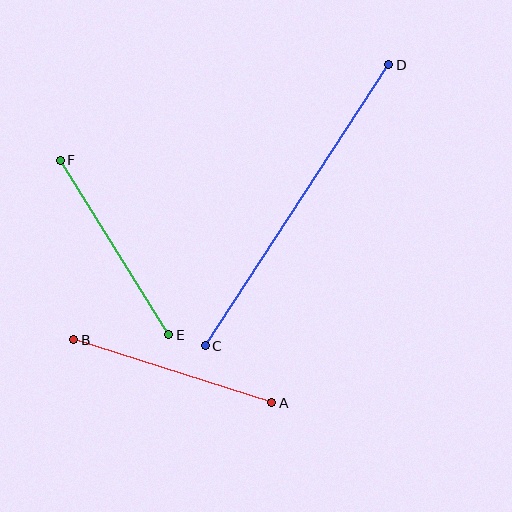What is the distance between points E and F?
The distance is approximately 205 pixels.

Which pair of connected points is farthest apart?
Points C and D are farthest apart.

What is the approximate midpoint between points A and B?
The midpoint is at approximately (173, 371) pixels.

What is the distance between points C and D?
The distance is approximately 335 pixels.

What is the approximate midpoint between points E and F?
The midpoint is at approximately (115, 248) pixels.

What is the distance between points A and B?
The distance is approximately 208 pixels.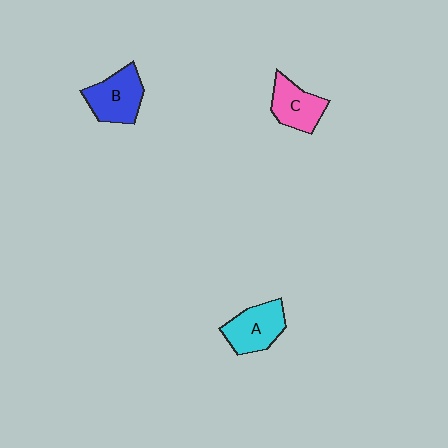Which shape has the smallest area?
Shape C (pink).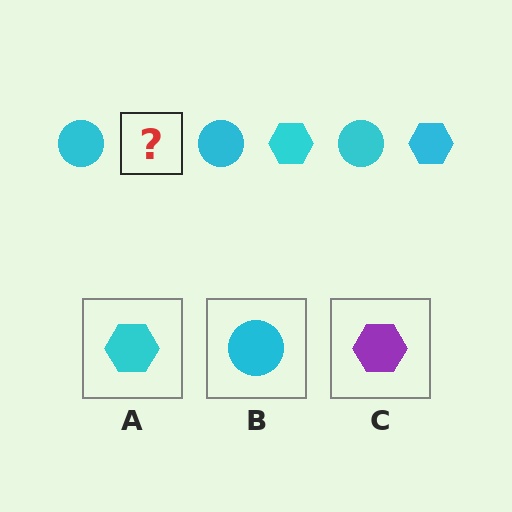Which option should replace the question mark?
Option A.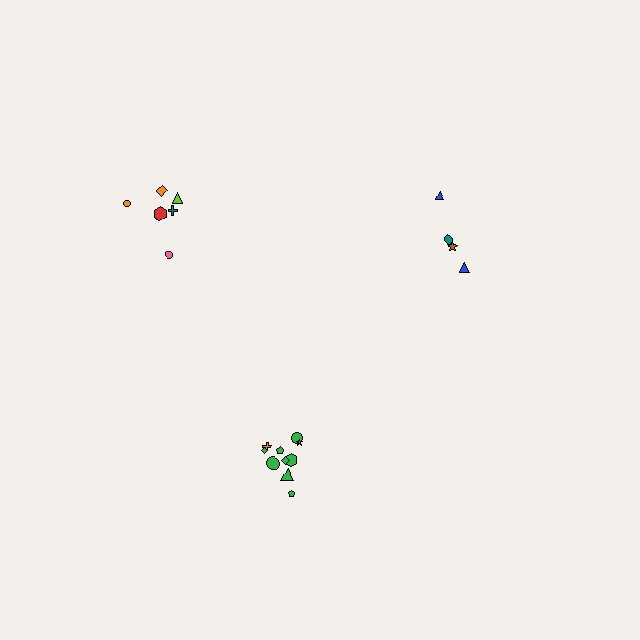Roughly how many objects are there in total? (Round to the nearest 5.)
Roughly 20 objects in total.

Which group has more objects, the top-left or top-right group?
The top-left group.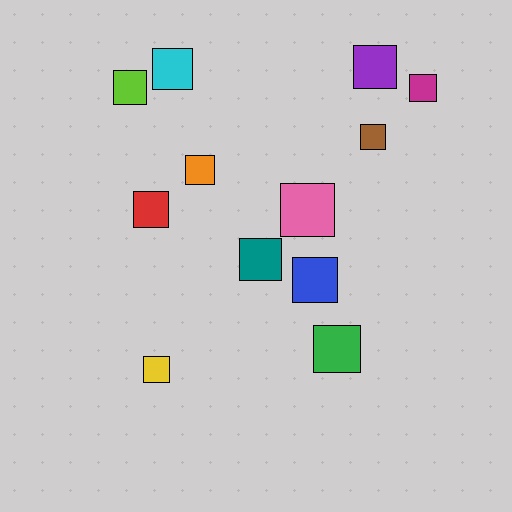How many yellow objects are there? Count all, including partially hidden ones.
There is 1 yellow object.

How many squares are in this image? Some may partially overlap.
There are 12 squares.